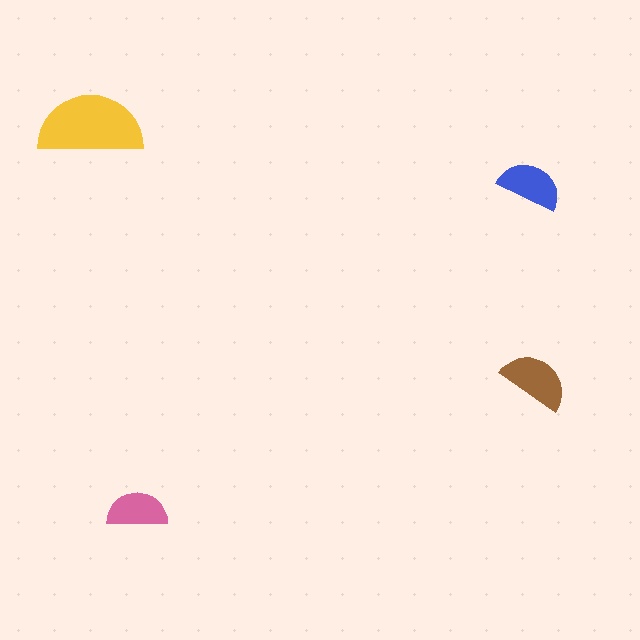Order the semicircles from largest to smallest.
the yellow one, the brown one, the blue one, the pink one.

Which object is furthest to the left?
The yellow semicircle is leftmost.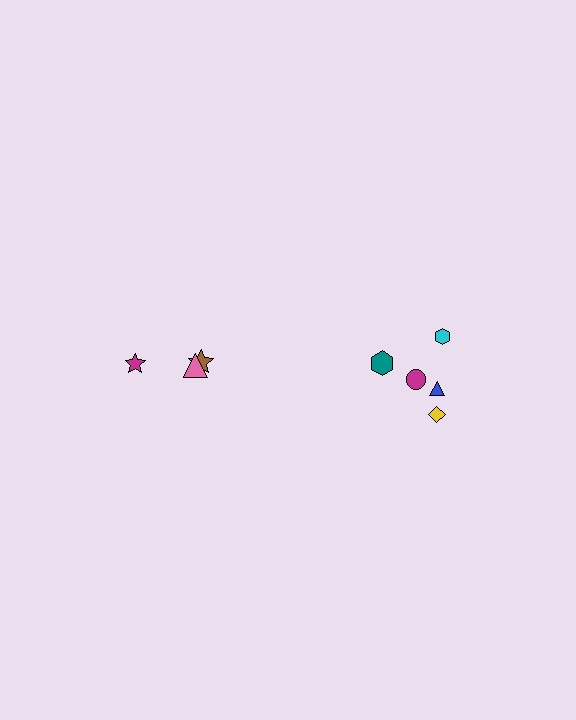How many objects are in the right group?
There are 5 objects.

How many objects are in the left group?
There are 3 objects.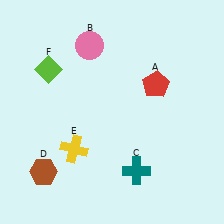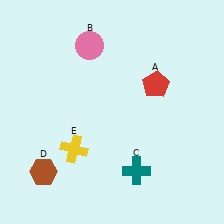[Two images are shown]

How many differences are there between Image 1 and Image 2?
There is 1 difference between the two images.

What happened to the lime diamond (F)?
The lime diamond (F) was removed in Image 2. It was in the top-left area of Image 1.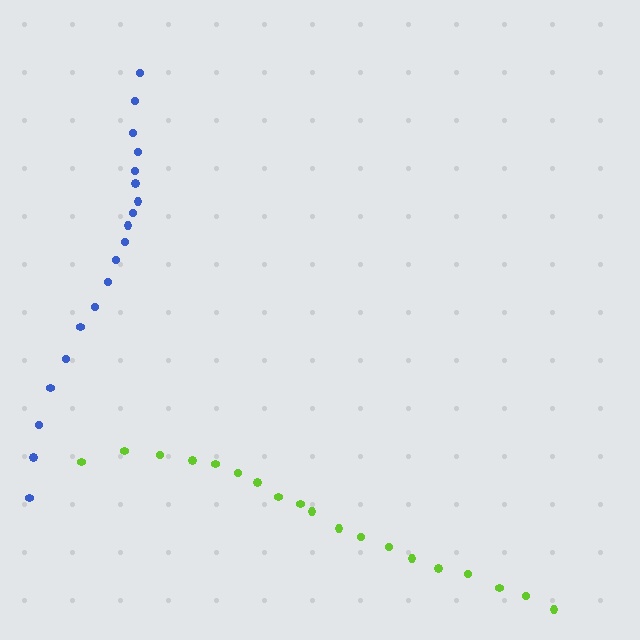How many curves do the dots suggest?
There are 2 distinct paths.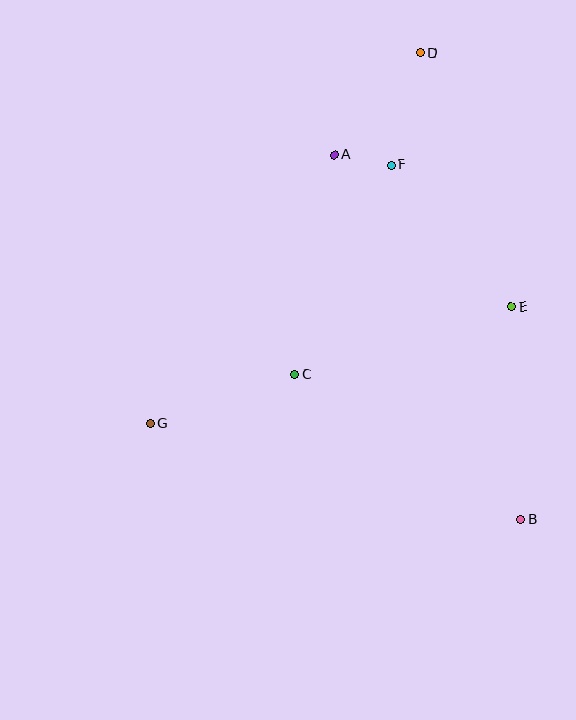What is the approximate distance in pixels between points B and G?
The distance between B and G is approximately 383 pixels.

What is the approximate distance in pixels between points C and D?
The distance between C and D is approximately 346 pixels.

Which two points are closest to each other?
Points A and F are closest to each other.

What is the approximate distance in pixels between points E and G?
The distance between E and G is approximately 380 pixels.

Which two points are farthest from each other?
Points B and D are farthest from each other.